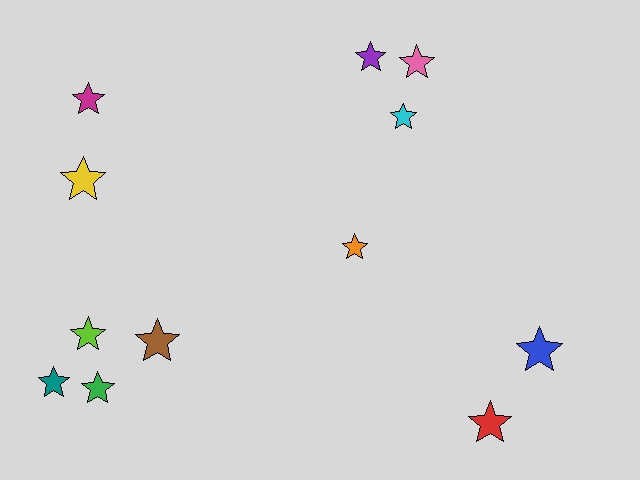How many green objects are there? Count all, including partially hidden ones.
There is 1 green object.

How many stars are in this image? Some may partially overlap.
There are 12 stars.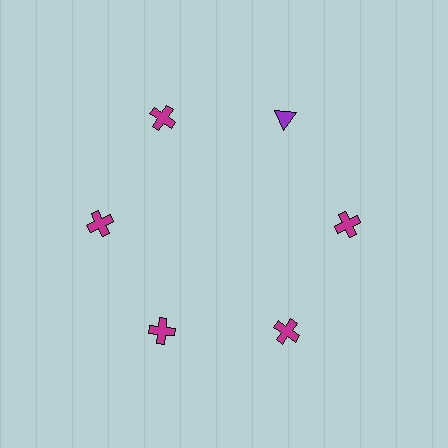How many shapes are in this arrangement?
There are 6 shapes arranged in a ring pattern.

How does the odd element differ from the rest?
It differs in both color (purple instead of magenta) and shape (triangle instead of cross).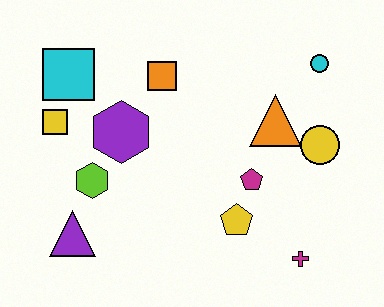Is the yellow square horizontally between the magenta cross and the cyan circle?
No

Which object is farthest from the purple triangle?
The cyan circle is farthest from the purple triangle.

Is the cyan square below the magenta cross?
No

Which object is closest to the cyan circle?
The orange triangle is closest to the cyan circle.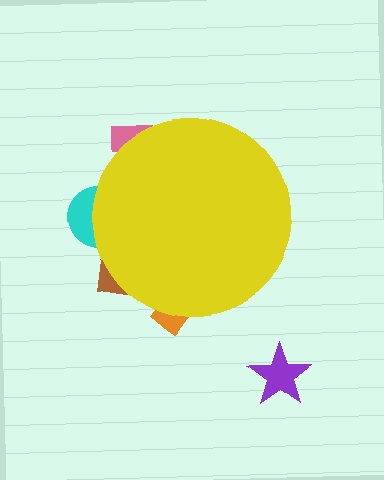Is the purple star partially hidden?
No, the purple star is fully visible.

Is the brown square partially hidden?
Yes, the brown square is partially hidden behind the yellow circle.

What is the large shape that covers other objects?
A yellow circle.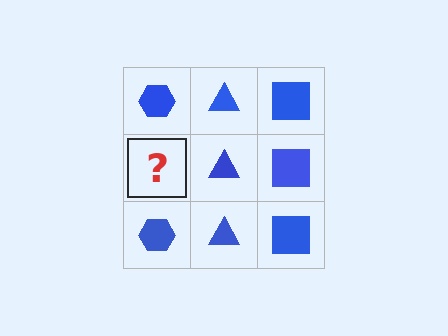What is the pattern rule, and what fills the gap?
The rule is that each column has a consistent shape. The gap should be filled with a blue hexagon.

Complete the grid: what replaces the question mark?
The question mark should be replaced with a blue hexagon.